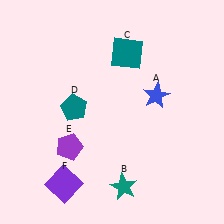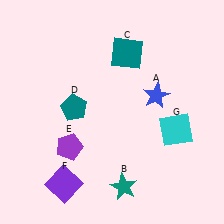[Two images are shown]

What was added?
A cyan square (G) was added in Image 2.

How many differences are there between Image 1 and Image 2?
There is 1 difference between the two images.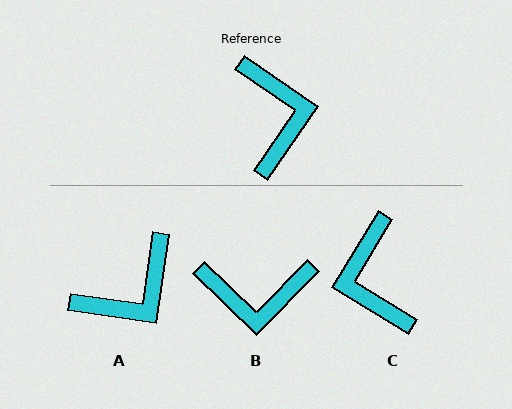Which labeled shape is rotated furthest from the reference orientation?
C, about 177 degrees away.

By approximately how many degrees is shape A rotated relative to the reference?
Approximately 63 degrees clockwise.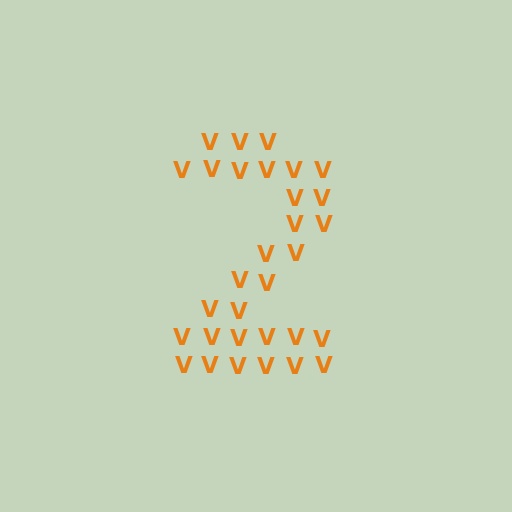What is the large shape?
The large shape is the digit 2.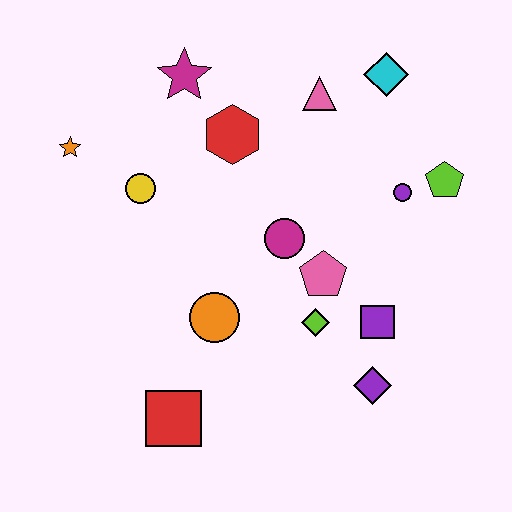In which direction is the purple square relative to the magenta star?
The purple square is below the magenta star.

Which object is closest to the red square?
The orange circle is closest to the red square.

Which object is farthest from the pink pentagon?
The orange star is farthest from the pink pentagon.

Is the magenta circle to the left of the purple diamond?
Yes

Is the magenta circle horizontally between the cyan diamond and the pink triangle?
No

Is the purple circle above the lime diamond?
Yes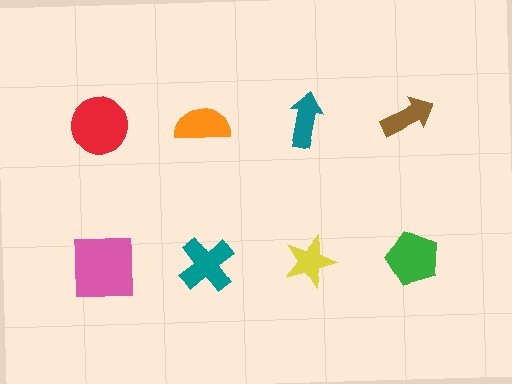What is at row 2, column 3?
A yellow star.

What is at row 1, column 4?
A brown arrow.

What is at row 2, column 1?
A pink square.